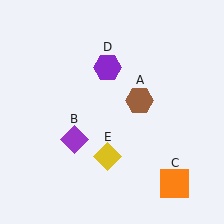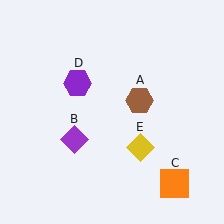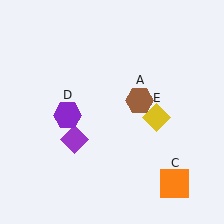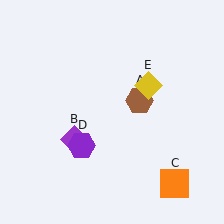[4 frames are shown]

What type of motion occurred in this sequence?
The purple hexagon (object D), yellow diamond (object E) rotated counterclockwise around the center of the scene.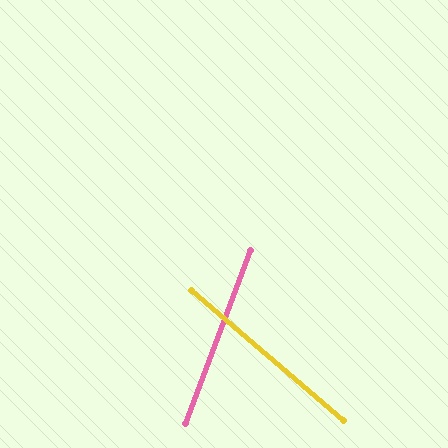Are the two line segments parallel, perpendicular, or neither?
Neither parallel nor perpendicular — they differ by about 70°.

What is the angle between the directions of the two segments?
Approximately 70 degrees.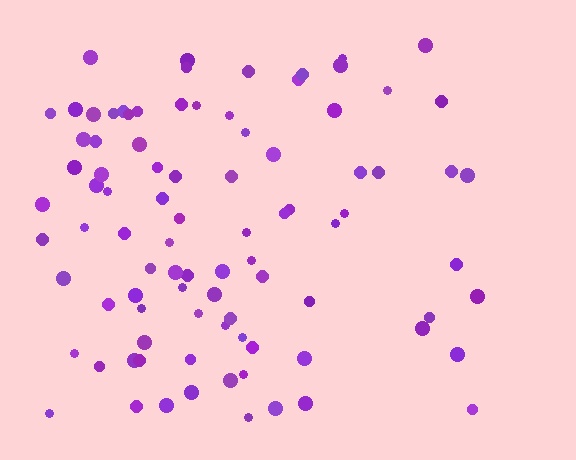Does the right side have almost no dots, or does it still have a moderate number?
Still a moderate number, just noticeably fewer than the left.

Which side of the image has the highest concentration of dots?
The left.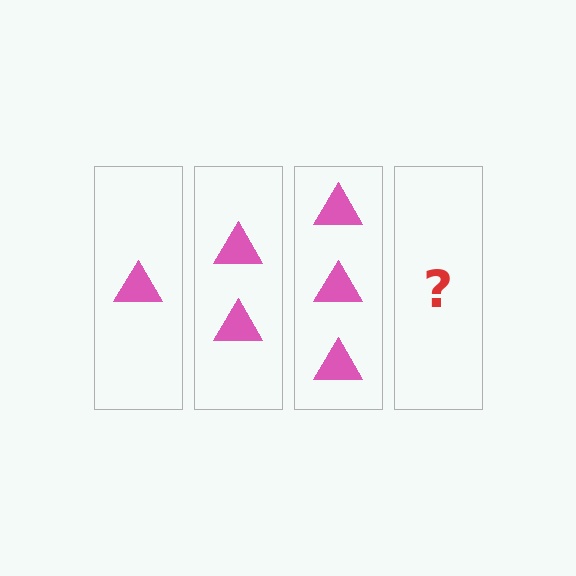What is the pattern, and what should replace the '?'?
The pattern is that each step adds one more triangle. The '?' should be 4 triangles.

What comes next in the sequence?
The next element should be 4 triangles.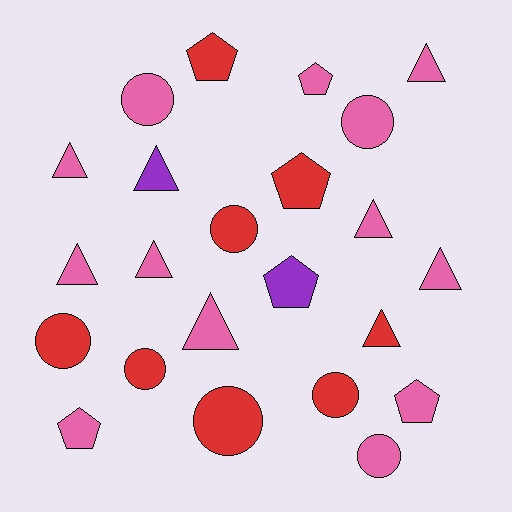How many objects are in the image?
There are 23 objects.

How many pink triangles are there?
There are 7 pink triangles.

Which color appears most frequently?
Pink, with 13 objects.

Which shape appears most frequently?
Triangle, with 9 objects.